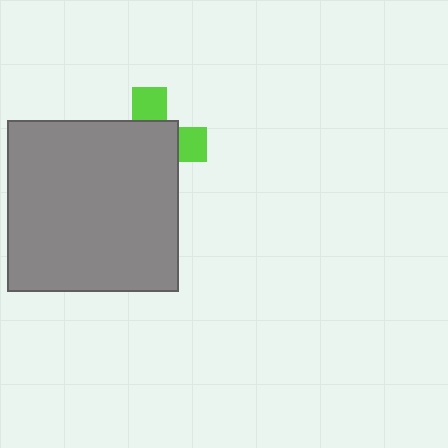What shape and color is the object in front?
The object in front is a gray square.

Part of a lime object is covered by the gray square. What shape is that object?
It is a cross.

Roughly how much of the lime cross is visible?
A small part of it is visible (roughly 31%).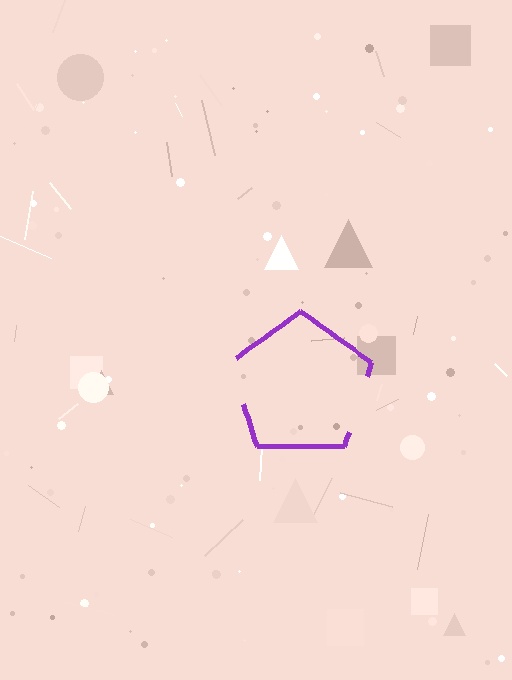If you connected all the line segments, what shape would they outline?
They would outline a pentagon.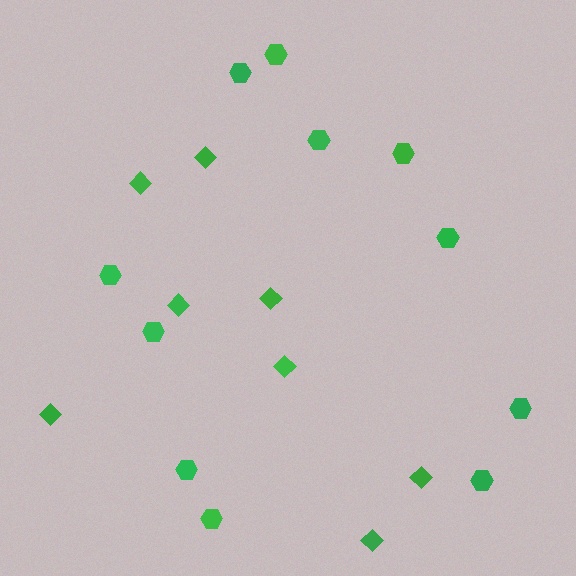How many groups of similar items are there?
There are 2 groups: one group of diamonds (8) and one group of hexagons (11).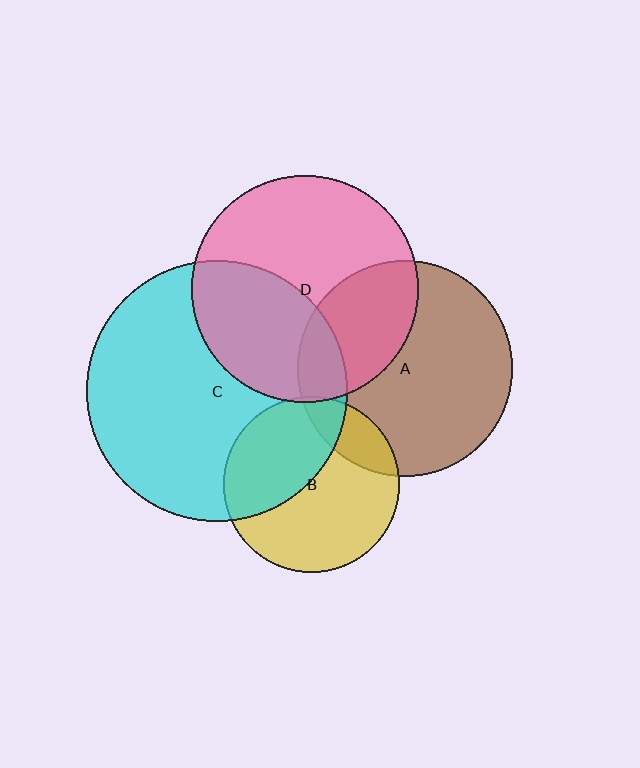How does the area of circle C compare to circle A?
Approximately 1.5 times.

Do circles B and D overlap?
Yes.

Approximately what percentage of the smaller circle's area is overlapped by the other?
Approximately 5%.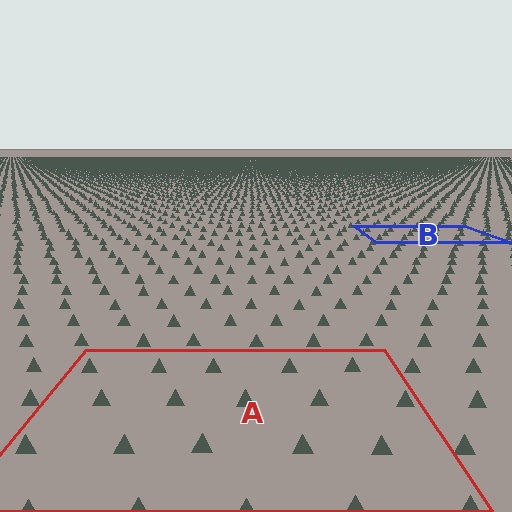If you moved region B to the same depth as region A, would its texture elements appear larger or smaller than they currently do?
They would appear larger. At a closer depth, the same texture elements are projected at a bigger on-screen size.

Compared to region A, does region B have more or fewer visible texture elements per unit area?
Region B has more texture elements per unit area — they are packed more densely because it is farther away.